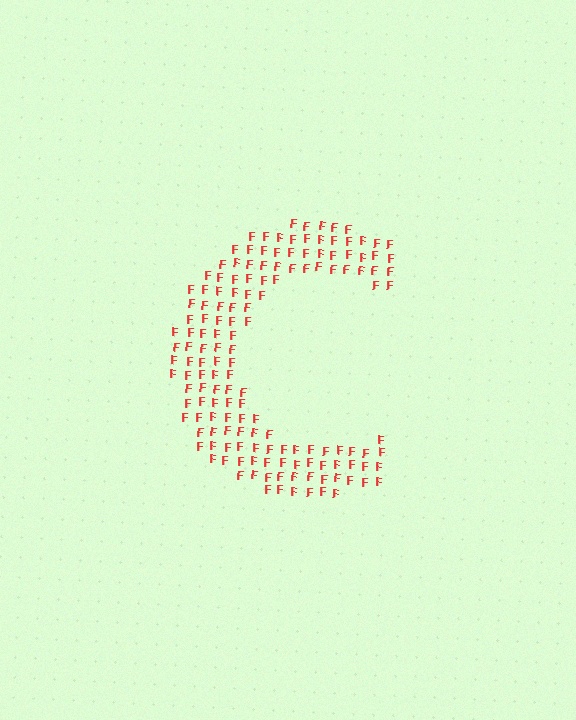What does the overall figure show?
The overall figure shows the letter C.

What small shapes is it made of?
It is made of small letter F's.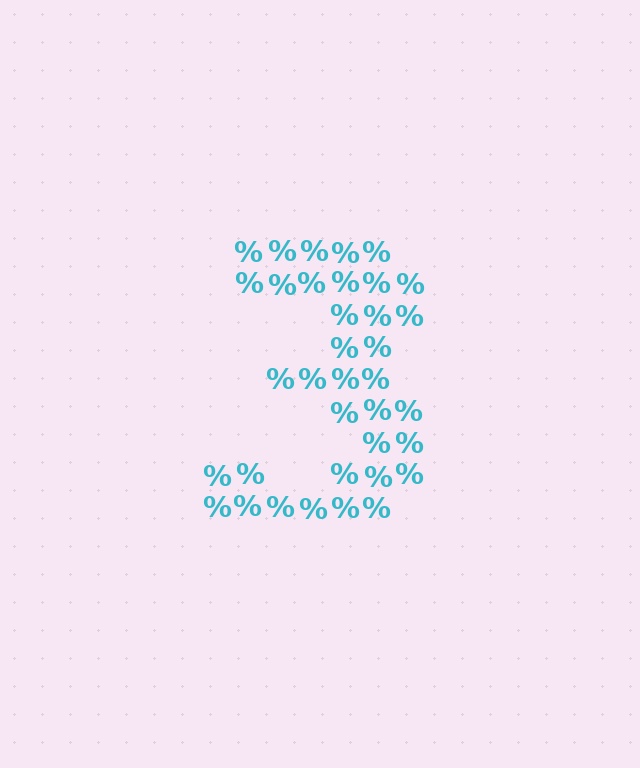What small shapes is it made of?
It is made of small percent signs.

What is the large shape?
The large shape is the digit 3.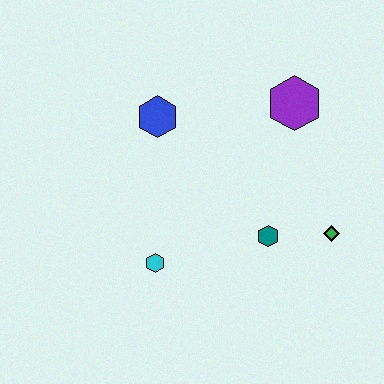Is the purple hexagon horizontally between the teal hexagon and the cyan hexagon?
No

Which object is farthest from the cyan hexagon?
The purple hexagon is farthest from the cyan hexagon.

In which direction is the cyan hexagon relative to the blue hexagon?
The cyan hexagon is below the blue hexagon.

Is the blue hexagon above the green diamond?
Yes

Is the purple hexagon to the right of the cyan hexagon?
Yes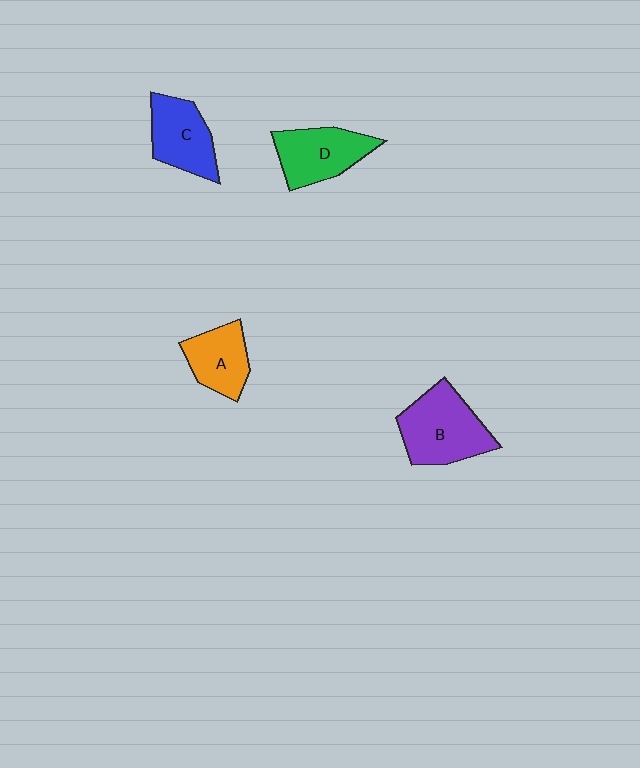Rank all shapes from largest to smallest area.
From largest to smallest: B (purple), D (green), C (blue), A (orange).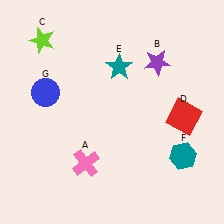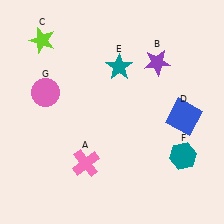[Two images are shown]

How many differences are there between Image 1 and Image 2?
There are 2 differences between the two images.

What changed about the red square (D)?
In Image 1, D is red. In Image 2, it changed to blue.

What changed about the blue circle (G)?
In Image 1, G is blue. In Image 2, it changed to pink.